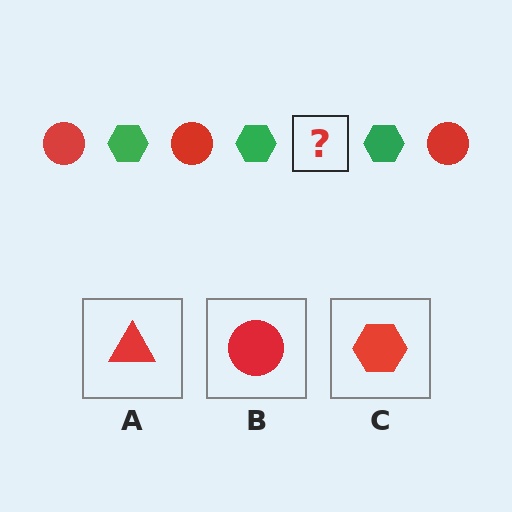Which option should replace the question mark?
Option B.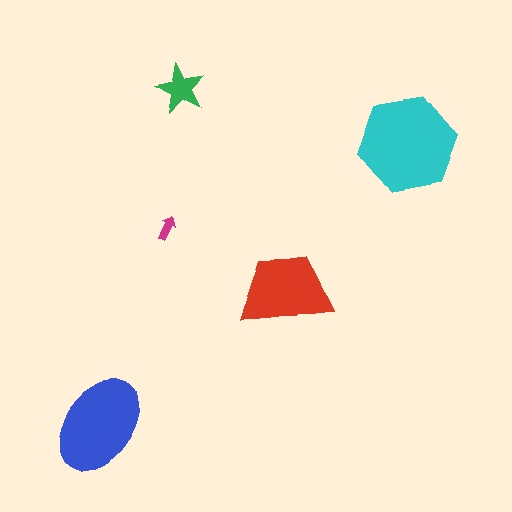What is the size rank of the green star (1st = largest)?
4th.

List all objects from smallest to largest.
The magenta arrow, the green star, the red trapezoid, the blue ellipse, the cyan hexagon.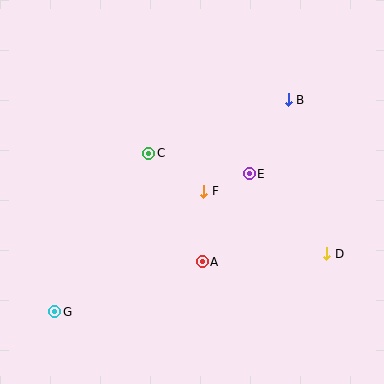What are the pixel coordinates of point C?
Point C is at (149, 153).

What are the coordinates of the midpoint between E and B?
The midpoint between E and B is at (269, 137).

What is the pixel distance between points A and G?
The distance between A and G is 156 pixels.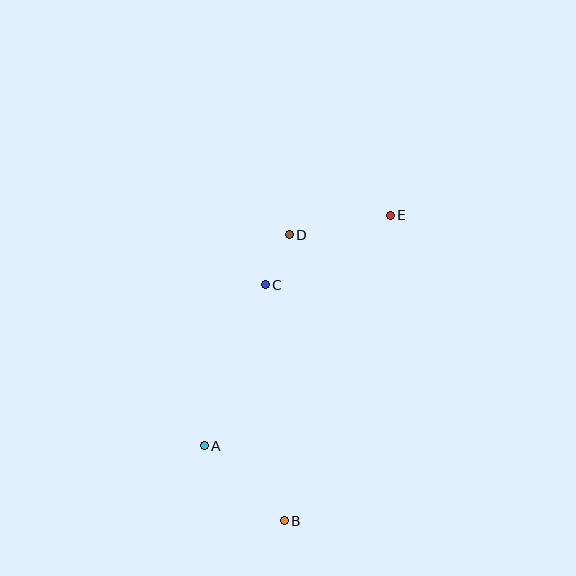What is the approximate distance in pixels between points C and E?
The distance between C and E is approximately 143 pixels.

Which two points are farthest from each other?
Points B and E are farthest from each other.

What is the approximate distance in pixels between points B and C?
The distance between B and C is approximately 237 pixels.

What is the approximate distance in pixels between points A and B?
The distance between A and B is approximately 110 pixels.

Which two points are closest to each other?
Points C and D are closest to each other.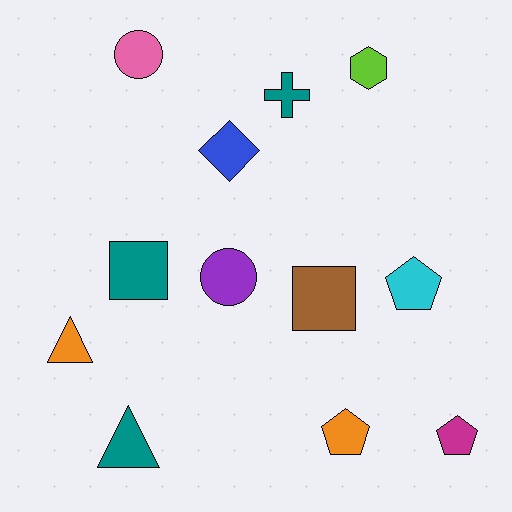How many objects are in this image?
There are 12 objects.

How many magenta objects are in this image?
There is 1 magenta object.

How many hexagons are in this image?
There is 1 hexagon.